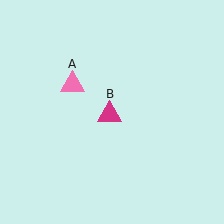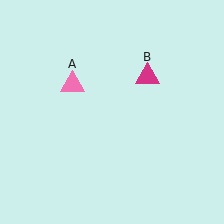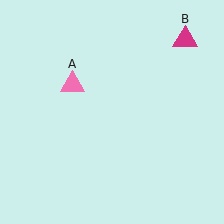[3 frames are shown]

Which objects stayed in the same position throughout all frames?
Pink triangle (object A) remained stationary.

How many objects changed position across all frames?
1 object changed position: magenta triangle (object B).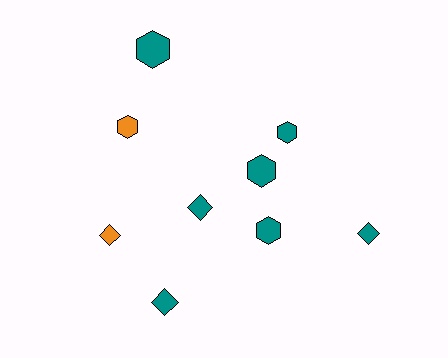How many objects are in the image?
There are 9 objects.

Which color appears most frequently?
Teal, with 7 objects.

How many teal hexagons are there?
There are 4 teal hexagons.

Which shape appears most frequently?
Hexagon, with 5 objects.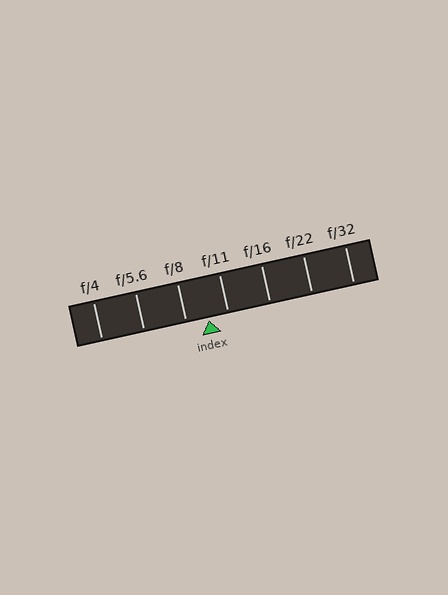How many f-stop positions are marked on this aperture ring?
There are 7 f-stop positions marked.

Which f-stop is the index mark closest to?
The index mark is closest to f/11.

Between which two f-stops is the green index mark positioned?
The index mark is between f/8 and f/11.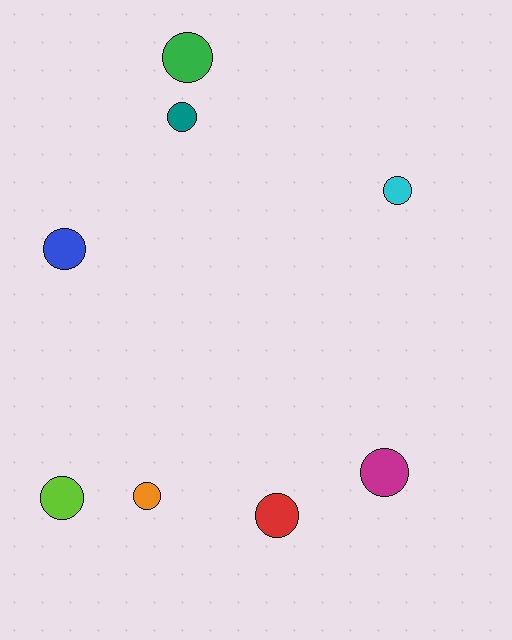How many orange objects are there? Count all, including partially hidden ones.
There is 1 orange object.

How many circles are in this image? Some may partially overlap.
There are 8 circles.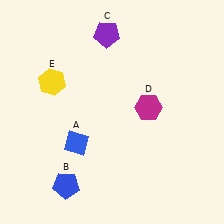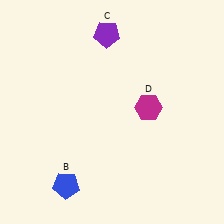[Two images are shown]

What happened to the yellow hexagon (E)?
The yellow hexagon (E) was removed in Image 2. It was in the top-left area of Image 1.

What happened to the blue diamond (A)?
The blue diamond (A) was removed in Image 2. It was in the bottom-left area of Image 1.